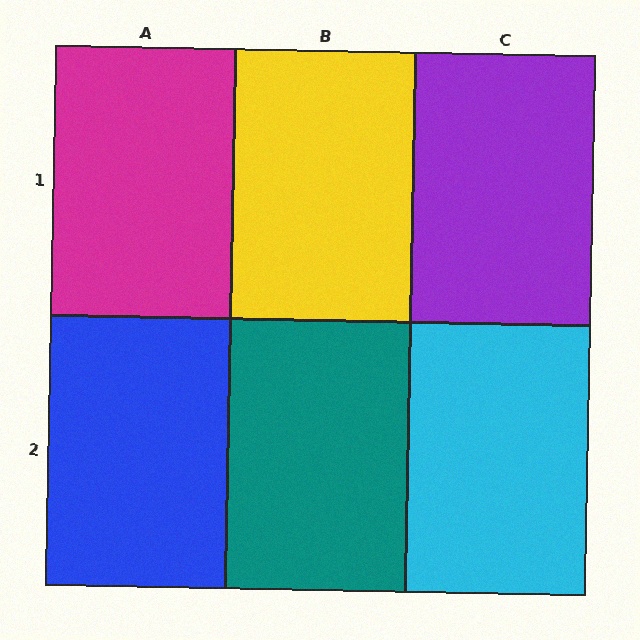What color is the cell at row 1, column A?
Magenta.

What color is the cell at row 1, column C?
Purple.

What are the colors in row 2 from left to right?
Blue, teal, cyan.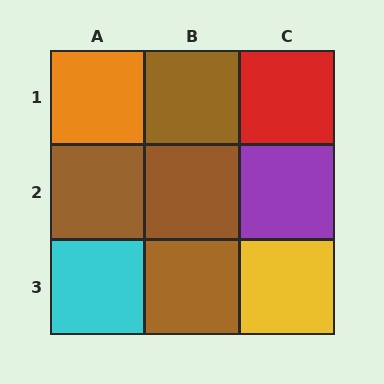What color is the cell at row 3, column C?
Yellow.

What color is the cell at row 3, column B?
Brown.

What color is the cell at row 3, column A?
Cyan.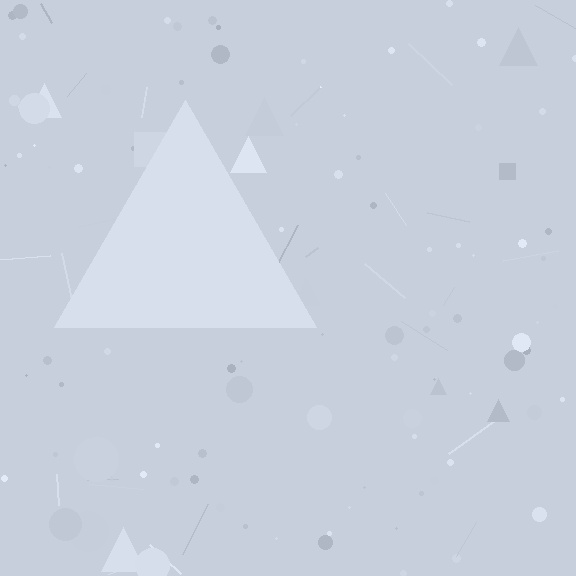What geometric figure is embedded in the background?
A triangle is embedded in the background.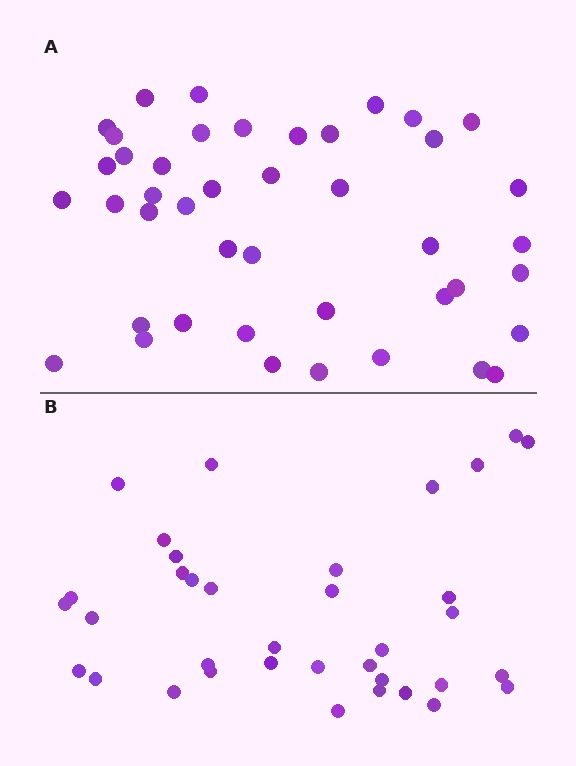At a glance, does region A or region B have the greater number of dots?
Region A (the top region) has more dots.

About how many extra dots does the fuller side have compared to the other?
Region A has roughly 8 or so more dots than region B.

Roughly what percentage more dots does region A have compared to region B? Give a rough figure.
About 20% more.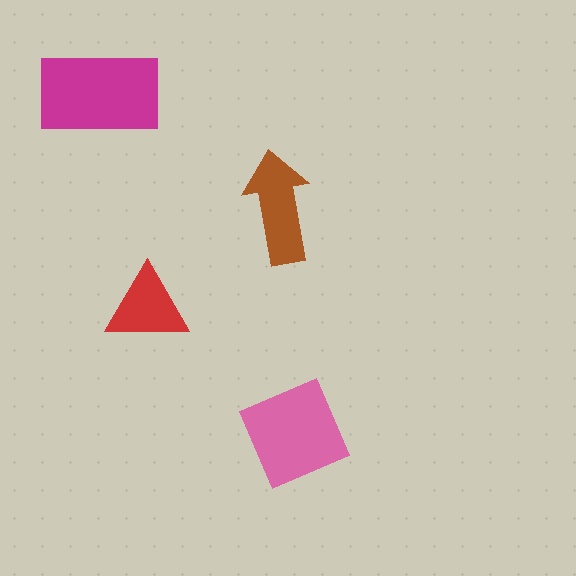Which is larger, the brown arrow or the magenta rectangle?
The magenta rectangle.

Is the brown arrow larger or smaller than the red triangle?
Larger.